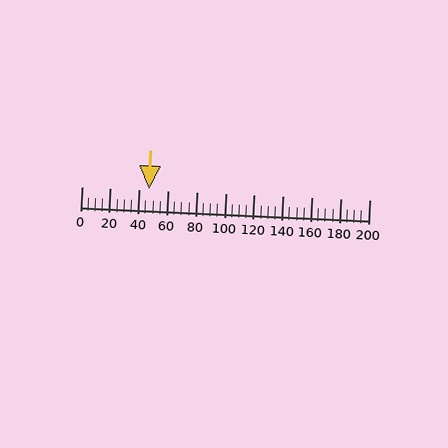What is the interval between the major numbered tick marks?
The major tick marks are spaced 20 units apart.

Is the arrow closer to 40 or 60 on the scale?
The arrow is closer to 40.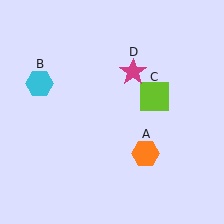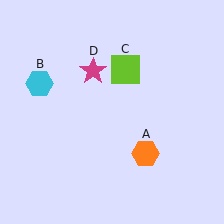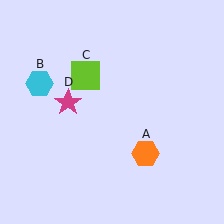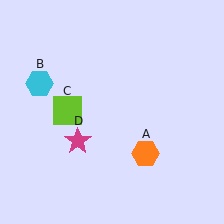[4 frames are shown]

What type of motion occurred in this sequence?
The lime square (object C), magenta star (object D) rotated counterclockwise around the center of the scene.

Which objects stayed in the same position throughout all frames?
Orange hexagon (object A) and cyan hexagon (object B) remained stationary.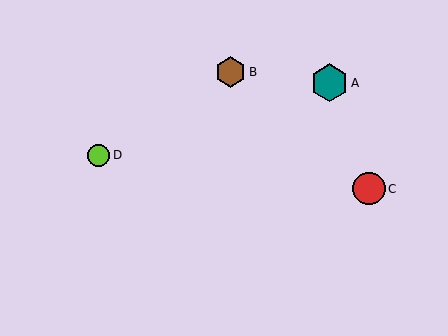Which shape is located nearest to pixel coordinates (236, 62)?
The brown hexagon (labeled B) at (230, 72) is nearest to that location.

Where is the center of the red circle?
The center of the red circle is at (369, 189).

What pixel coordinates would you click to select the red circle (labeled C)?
Click at (369, 189) to select the red circle C.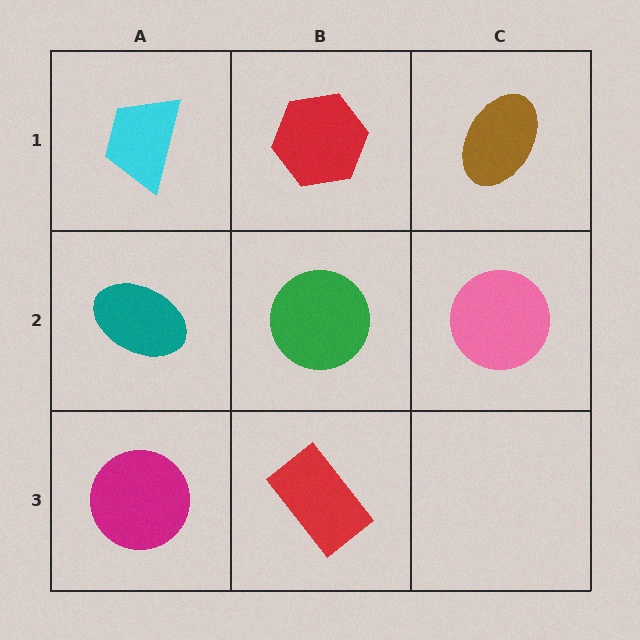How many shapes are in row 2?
3 shapes.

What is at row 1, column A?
A cyan trapezoid.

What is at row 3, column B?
A red rectangle.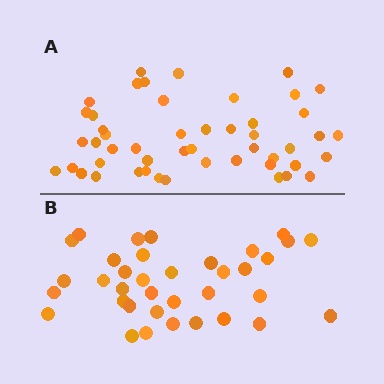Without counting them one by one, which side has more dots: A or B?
Region A (the top region) has more dots.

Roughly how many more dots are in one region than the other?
Region A has approximately 15 more dots than region B.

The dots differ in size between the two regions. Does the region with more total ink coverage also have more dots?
No. Region B has more total ink coverage because its dots are larger, but region A actually contains more individual dots. Total area can be misleading — the number of items is what matters here.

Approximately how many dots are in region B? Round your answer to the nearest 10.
About 40 dots. (The exact count is 36, which rounds to 40.)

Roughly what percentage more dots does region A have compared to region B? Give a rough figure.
About 35% more.